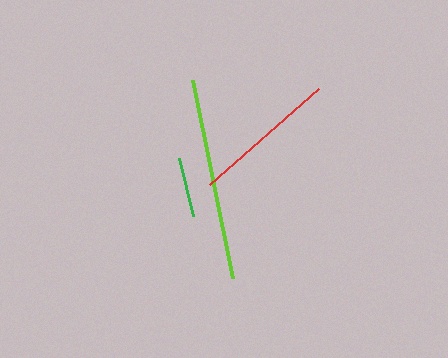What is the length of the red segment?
The red segment is approximately 146 pixels long.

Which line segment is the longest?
The lime line is the longest at approximately 203 pixels.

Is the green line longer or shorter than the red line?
The red line is longer than the green line.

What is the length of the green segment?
The green segment is approximately 60 pixels long.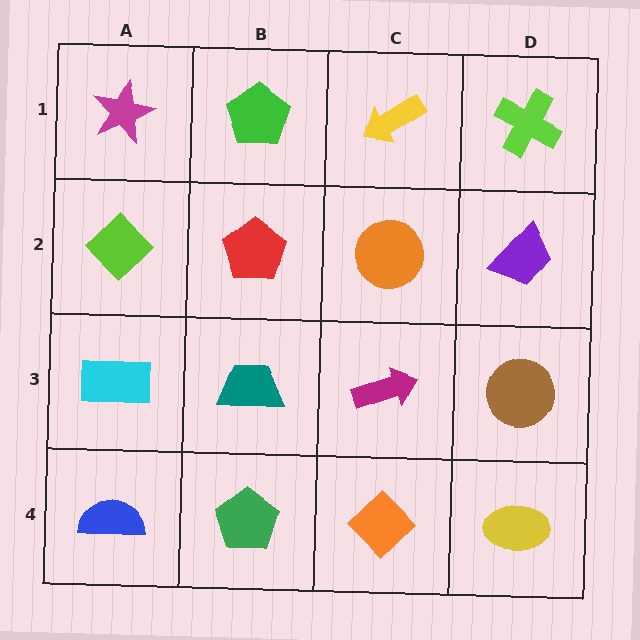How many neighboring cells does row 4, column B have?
3.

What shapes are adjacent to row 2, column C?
A yellow arrow (row 1, column C), a magenta arrow (row 3, column C), a red pentagon (row 2, column B), a purple trapezoid (row 2, column D).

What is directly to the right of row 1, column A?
A green pentagon.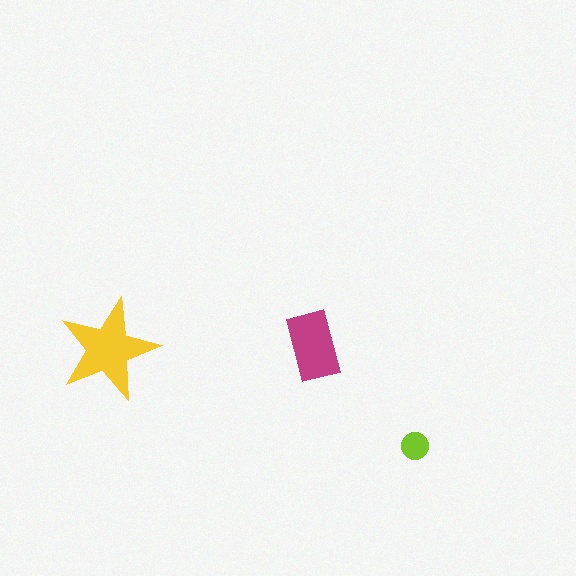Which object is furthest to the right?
The lime circle is rightmost.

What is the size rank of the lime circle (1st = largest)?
3rd.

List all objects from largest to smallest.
The yellow star, the magenta rectangle, the lime circle.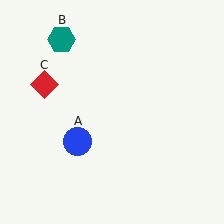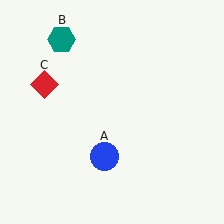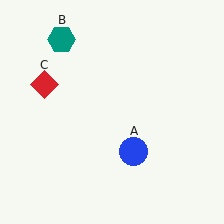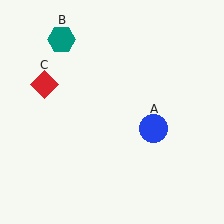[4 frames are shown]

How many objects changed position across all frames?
1 object changed position: blue circle (object A).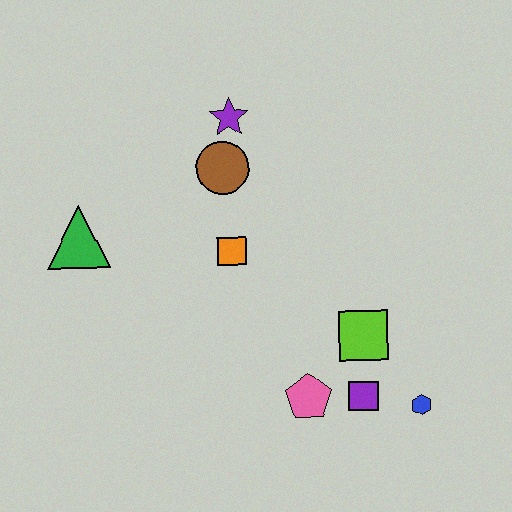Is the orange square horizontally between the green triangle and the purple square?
Yes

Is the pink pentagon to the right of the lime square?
No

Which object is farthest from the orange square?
The blue hexagon is farthest from the orange square.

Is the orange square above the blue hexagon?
Yes